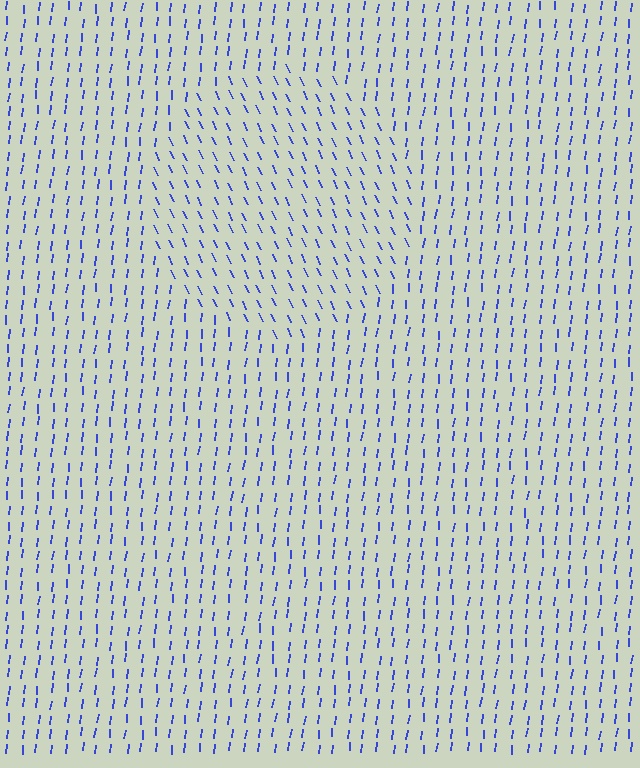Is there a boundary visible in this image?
Yes, there is a texture boundary formed by a change in line orientation.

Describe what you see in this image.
The image is filled with small blue line segments. A circle region in the image has lines oriented differently from the surrounding lines, creating a visible texture boundary.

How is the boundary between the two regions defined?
The boundary is defined purely by a change in line orientation (approximately 32 degrees difference). All lines are the same color and thickness.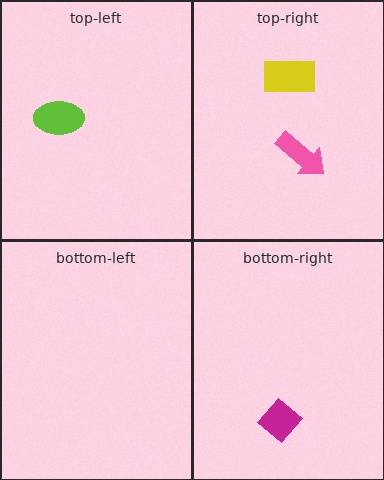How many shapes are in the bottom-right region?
1.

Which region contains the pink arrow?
The top-right region.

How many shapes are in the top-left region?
1.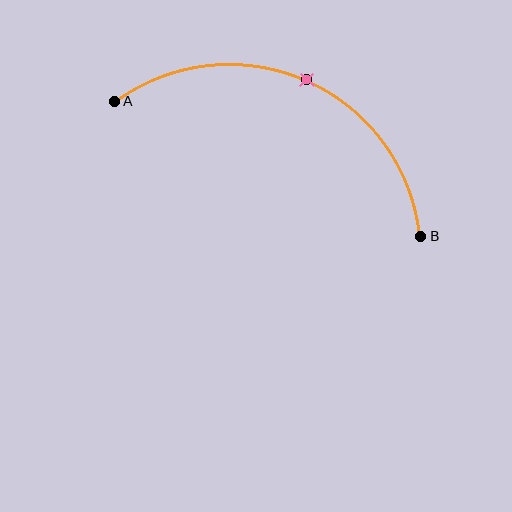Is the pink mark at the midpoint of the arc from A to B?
Yes. The pink mark lies on the arc at equal arc-length from both A and B — it is the arc midpoint.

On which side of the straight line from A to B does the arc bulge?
The arc bulges above the straight line connecting A and B.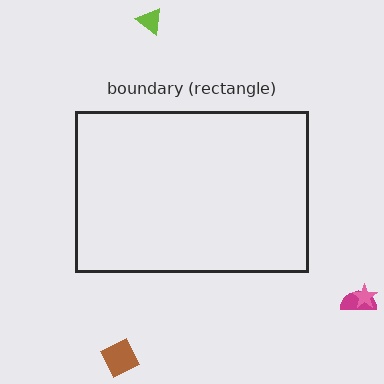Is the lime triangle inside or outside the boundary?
Outside.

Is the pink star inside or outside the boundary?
Outside.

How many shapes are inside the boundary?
0 inside, 4 outside.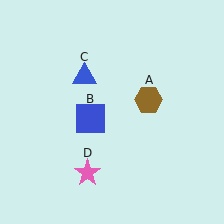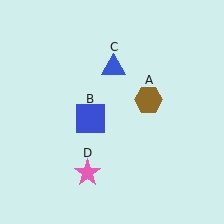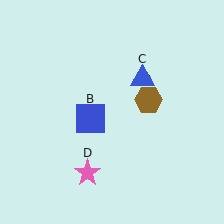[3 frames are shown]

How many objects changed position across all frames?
1 object changed position: blue triangle (object C).